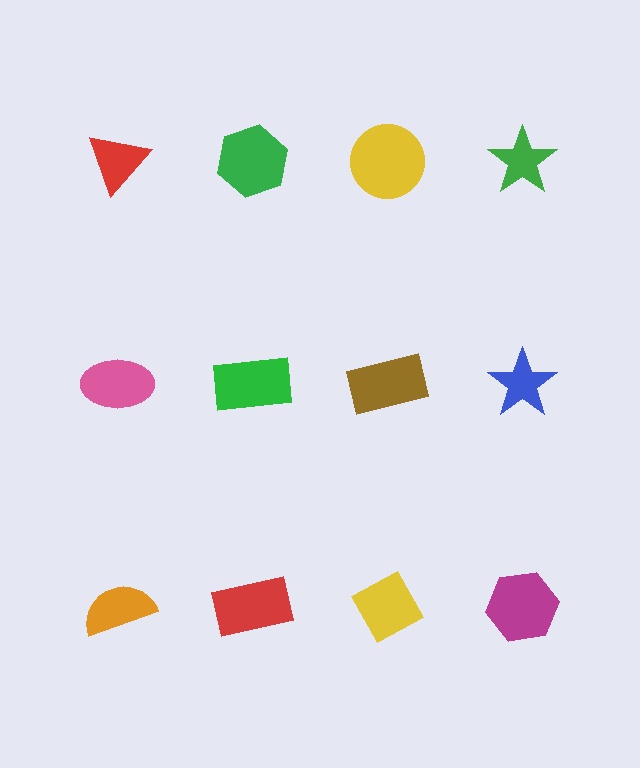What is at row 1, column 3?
A yellow circle.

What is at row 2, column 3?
A brown rectangle.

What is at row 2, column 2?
A green rectangle.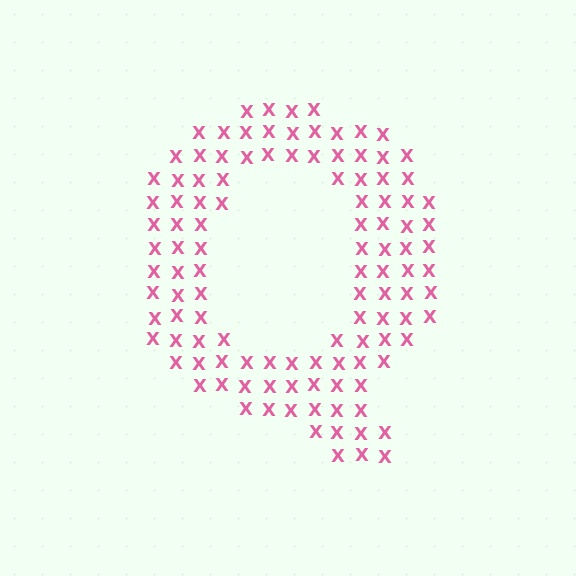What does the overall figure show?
The overall figure shows the letter Q.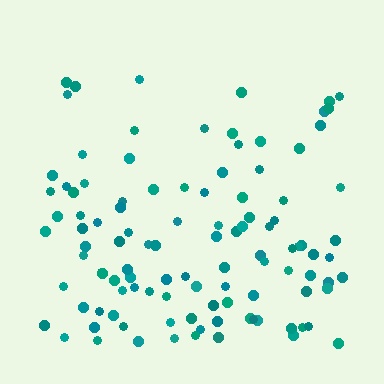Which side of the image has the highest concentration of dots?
The bottom.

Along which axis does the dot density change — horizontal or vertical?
Vertical.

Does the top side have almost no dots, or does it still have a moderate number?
Still a moderate number, just noticeably fewer than the bottom.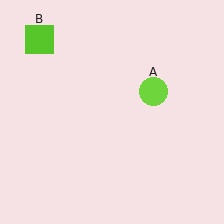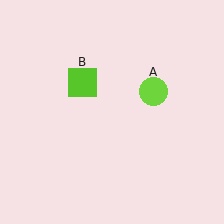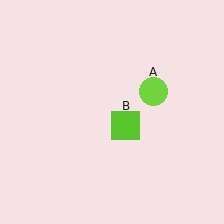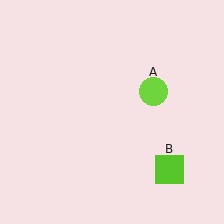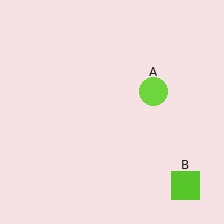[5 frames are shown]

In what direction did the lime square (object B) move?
The lime square (object B) moved down and to the right.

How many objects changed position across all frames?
1 object changed position: lime square (object B).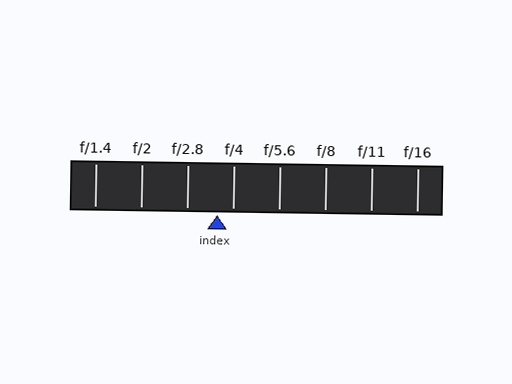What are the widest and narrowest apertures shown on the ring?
The widest aperture shown is f/1.4 and the narrowest is f/16.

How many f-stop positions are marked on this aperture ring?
There are 8 f-stop positions marked.